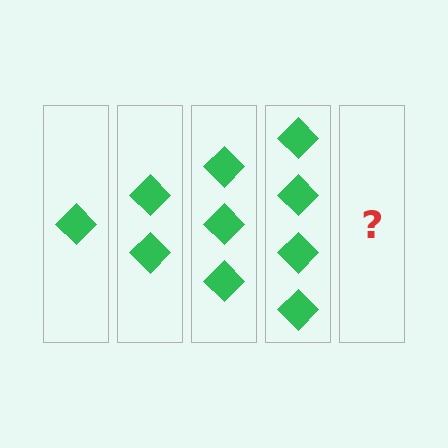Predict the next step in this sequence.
The next step is 5 diamonds.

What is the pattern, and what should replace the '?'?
The pattern is that each step adds one more diamond. The '?' should be 5 diamonds.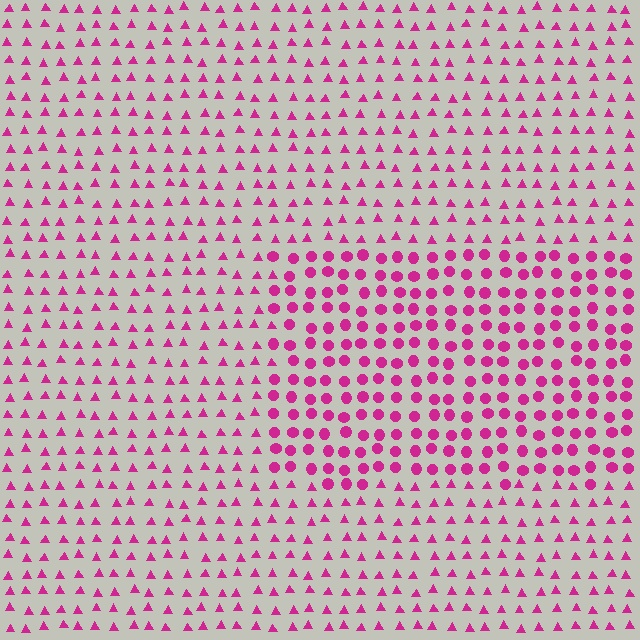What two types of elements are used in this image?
The image uses circles inside the rectangle region and triangles outside it.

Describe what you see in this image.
The image is filled with small magenta elements arranged in a uniform grid. A rectangle-shaped region contains circles, while the surrounding area contains triangles. The boundary is defined purely by the change in element shape.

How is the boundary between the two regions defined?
The boundary is defined by a change in element shape: circles inside vs. triangles outside. All elements share the same color and spacing.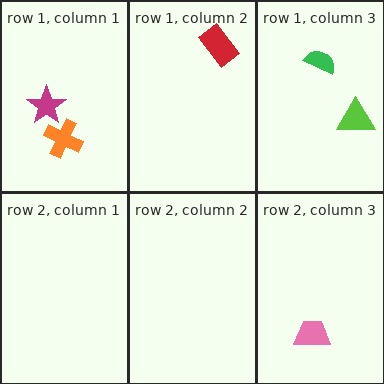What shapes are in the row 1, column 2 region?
The red rectangle.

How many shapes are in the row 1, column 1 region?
2.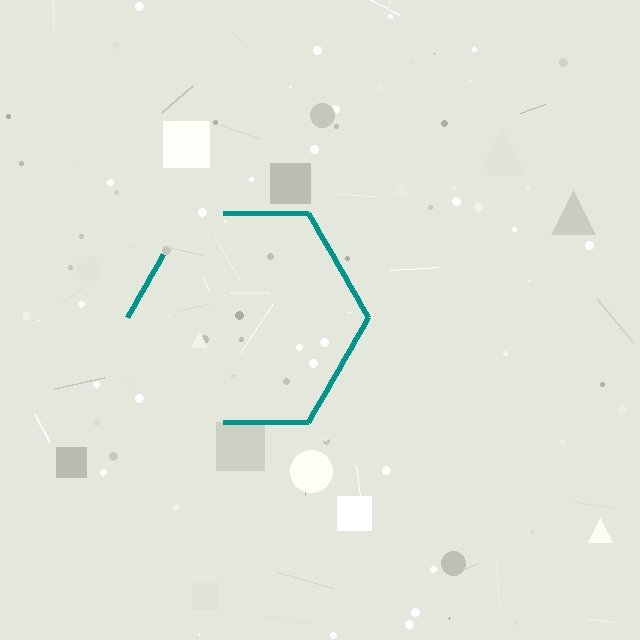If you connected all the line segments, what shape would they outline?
They would outline a hexagon.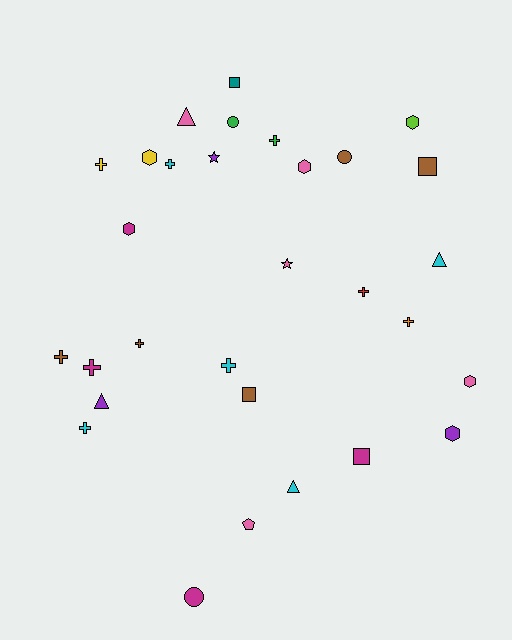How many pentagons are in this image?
There is 1 pentagon.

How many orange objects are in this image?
There is 1 orange object.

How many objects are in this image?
There are 30 objects.